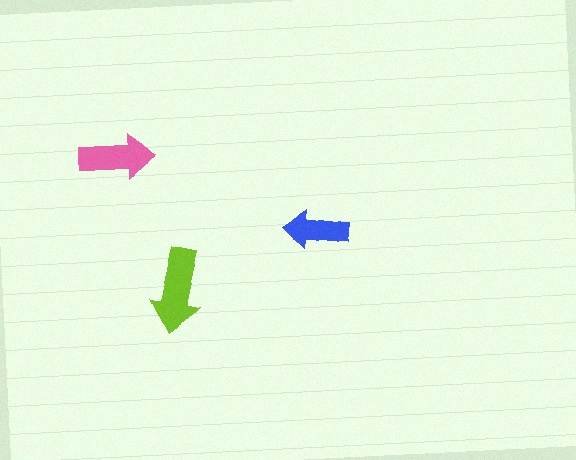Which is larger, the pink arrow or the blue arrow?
The pink one.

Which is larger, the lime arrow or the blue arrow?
The lime one.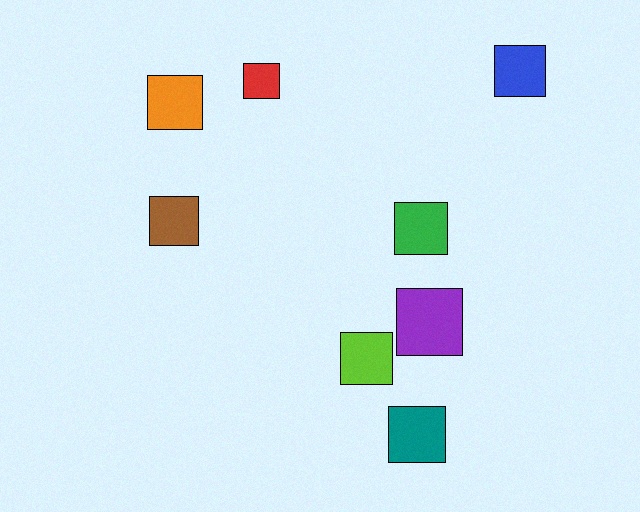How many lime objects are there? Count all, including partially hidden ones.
There is 1 lime object.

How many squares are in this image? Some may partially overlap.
There are 8 squares.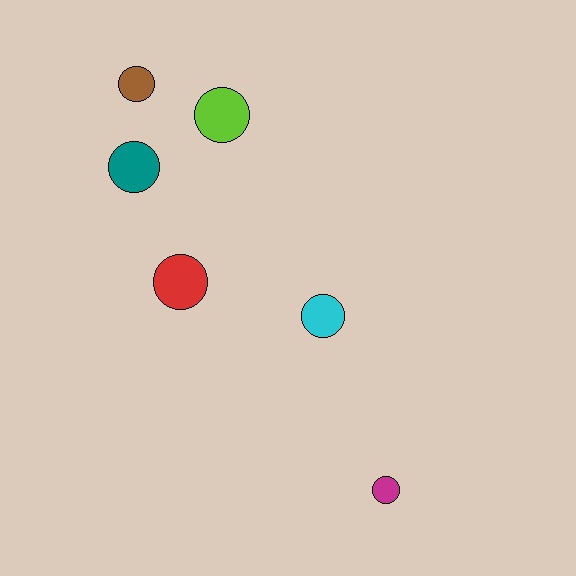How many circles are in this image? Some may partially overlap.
There are 6 circles.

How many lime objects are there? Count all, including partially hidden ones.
There is 1 lime object.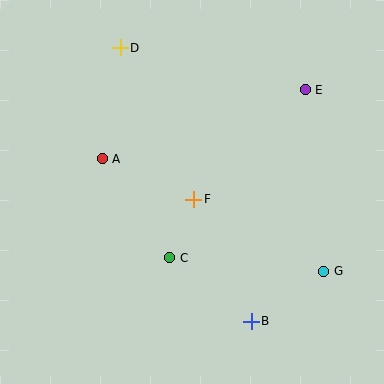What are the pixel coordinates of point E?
Point E is at (305, 90).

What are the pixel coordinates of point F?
Point F is at (194, 199).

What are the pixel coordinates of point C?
Point C is at (170, 258).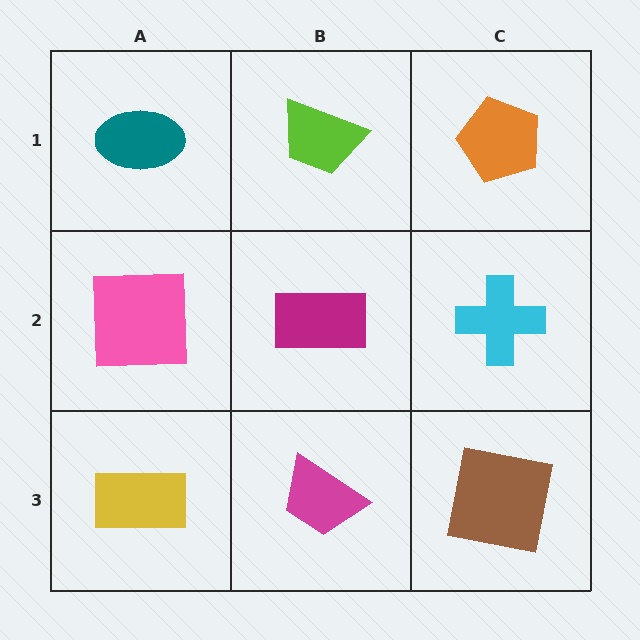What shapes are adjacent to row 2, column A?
A teal ellipse (row 1, column A), a yellow rectangle (row 3, column A), a magenta rectangle (row 2, column B).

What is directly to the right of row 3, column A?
A magenta trapezoid.